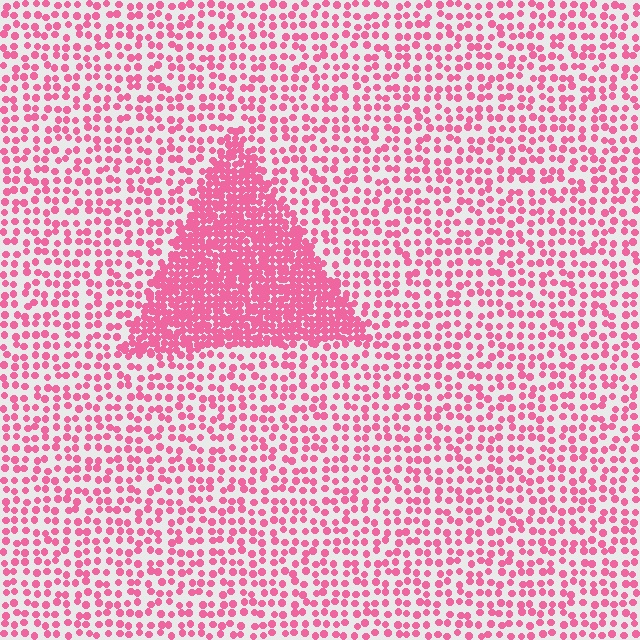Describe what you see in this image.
The image contains small pink elements arranged at two different densities. A triangle-shaped region is visible where the elements are more densely packed than the surrounding area.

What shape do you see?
I see a triangle.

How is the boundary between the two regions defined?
The boundary is defined by a change in element density (approximately 2.6x ratio). All elements are the same color, size, and shape.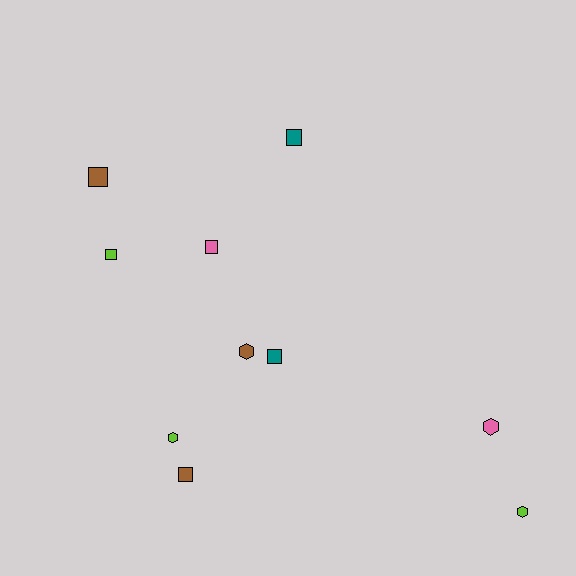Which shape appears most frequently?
Square, with 6 objects.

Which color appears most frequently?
Brown, with 3 objects.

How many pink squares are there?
There is 1 pink square.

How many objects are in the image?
There are 10 objects.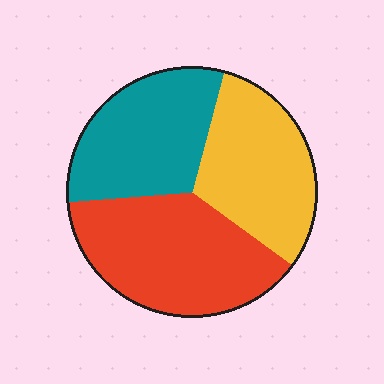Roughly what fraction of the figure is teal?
Teal covers 31% of the figure.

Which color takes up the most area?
Red, at roughly 40%.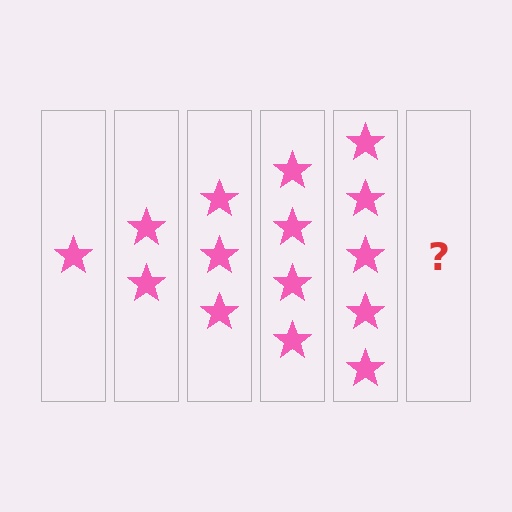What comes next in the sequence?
The next element should be 6 stars.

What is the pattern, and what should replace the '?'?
The pattern is that each step adds one more star. The '?' should be 6 stars.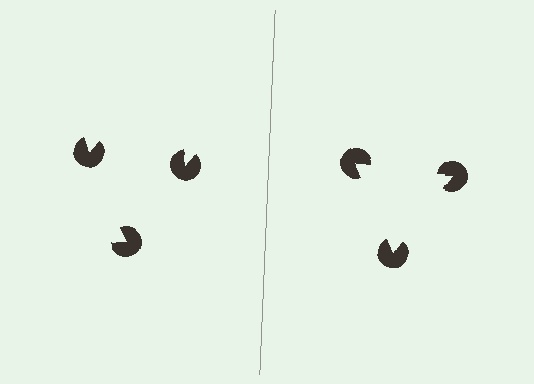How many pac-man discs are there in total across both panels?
6 — 3 on each side.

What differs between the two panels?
The pac-man discs are positioned identically on both sides; only the wedge orientations differ. On the right they align to a triangle; on the left they are misaligned.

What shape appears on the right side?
An illusory triangle.